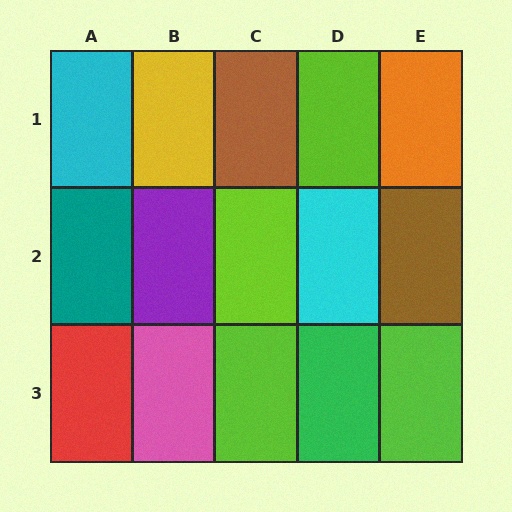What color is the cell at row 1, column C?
Brown.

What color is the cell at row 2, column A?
Teal.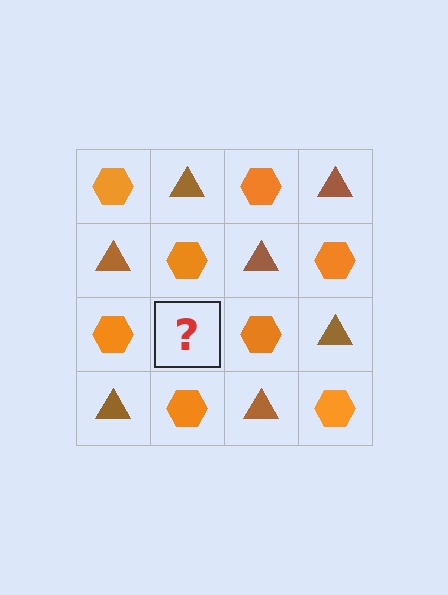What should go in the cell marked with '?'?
The missing cell should contain a brown triangle.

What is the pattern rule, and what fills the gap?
The rule is that it alternates orange hexagon and brown triangle in a checkerboard pattern. The gap should be filled with a brown triangle.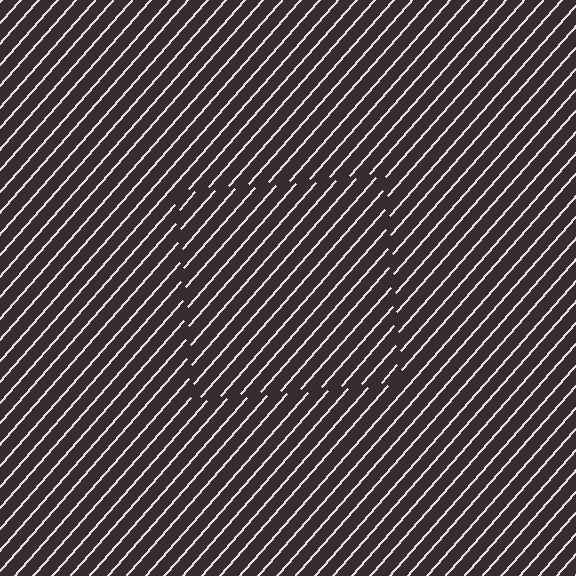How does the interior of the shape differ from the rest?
The interior of the shape contains the same grating, shifted by half a period — the contour is defined by the phase discontinuity where line-ends from the inner and outer gratings abut.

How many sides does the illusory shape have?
4 sides — the line-ends trace a square.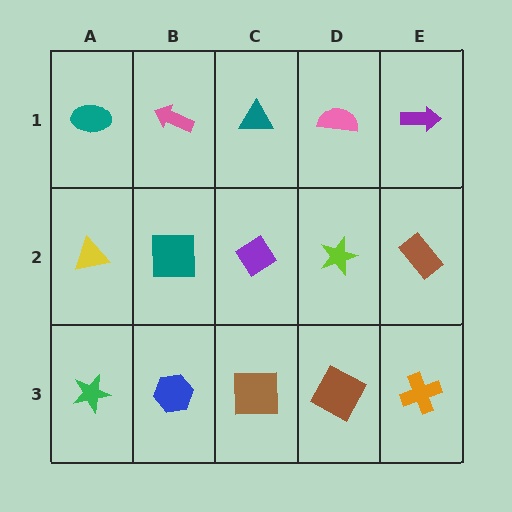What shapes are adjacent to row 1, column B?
A teal square (row 2, column B), a teal ellipse (row 1, column A), a teal triangle (row 1, column C).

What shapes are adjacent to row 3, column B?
A teal square (row 2, column B), a green star (row 3, column A), a brown square (row 3, column C).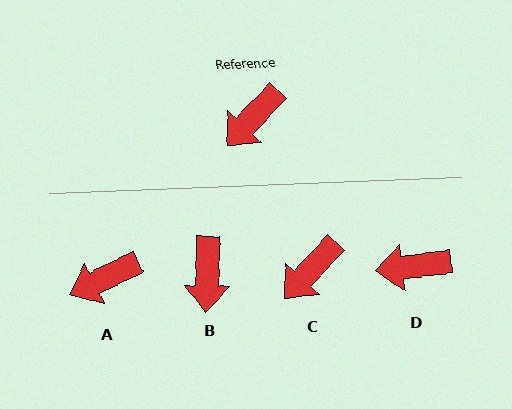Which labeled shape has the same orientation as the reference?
C.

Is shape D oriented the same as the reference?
No, it is off by about 40 degrees.